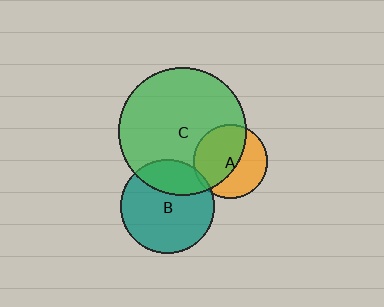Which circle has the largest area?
Circle C (green).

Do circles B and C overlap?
Yes.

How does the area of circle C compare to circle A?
Approximately 3.0 times.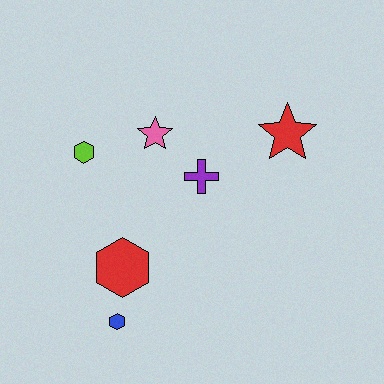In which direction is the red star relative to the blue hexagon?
The red star is above the blue hexagon.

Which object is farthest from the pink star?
The blue hexagon is farthest from the pink star.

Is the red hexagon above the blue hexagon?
Yes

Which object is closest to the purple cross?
The pink star is closest to the purple cross.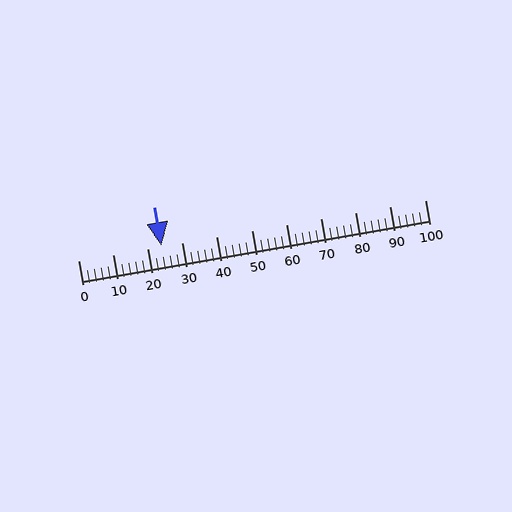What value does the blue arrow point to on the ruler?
The blue arrow points to approximately 24.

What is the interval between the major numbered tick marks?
The major tick marks are spaced 10 units apart.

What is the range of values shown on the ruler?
The ruler shows values from 0 to 100.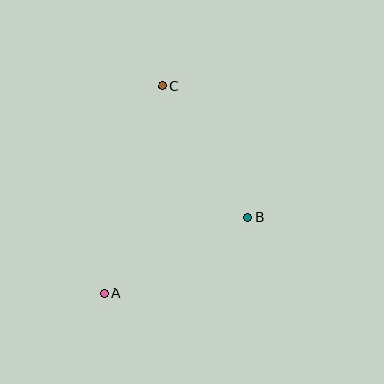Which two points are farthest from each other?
Points A and C are farthest from each other.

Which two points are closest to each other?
Points B and C are closest to each other.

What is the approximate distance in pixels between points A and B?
The distance between A and B is approximately 163 pixels.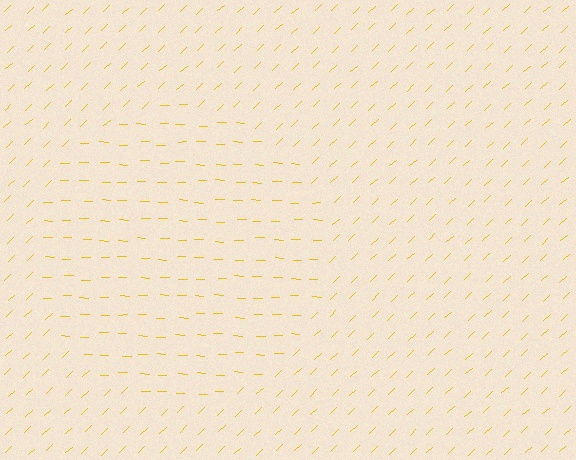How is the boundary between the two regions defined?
The boundary is defined purely by a change in line orientation (approximately 45 degrees difference). All lines are the same color and thickness.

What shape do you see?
I see a circle.